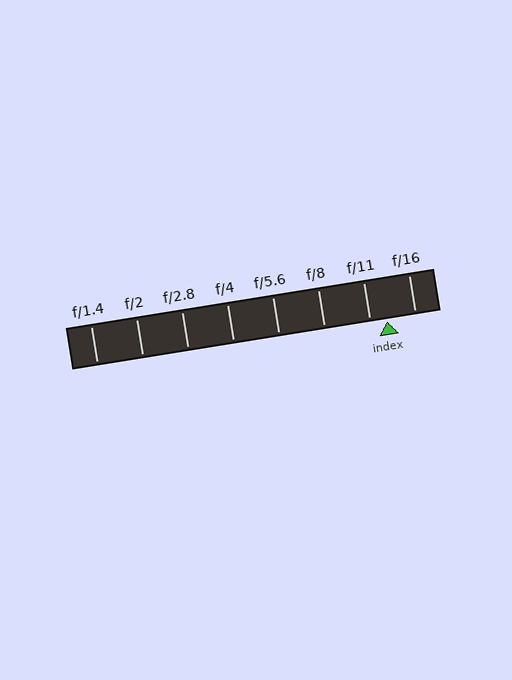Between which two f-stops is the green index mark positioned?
The index mark is between f/11 and f/16.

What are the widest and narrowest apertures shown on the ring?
The widest aperture shown is f/1.4 and the narrowest is f/16.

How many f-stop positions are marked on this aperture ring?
There are 8 f-stop positions marked.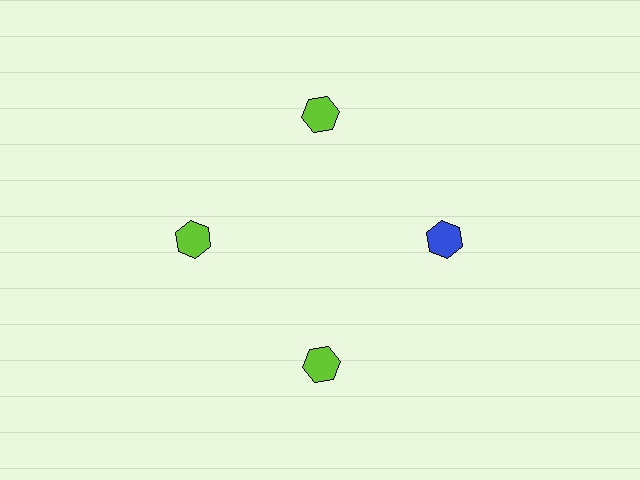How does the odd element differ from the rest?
It has a different color: blue instead of lime.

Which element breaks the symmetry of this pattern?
The blue hexagon at roughly the 3 o'clock position breaks the symmetry. All other shapes are lime hexagons.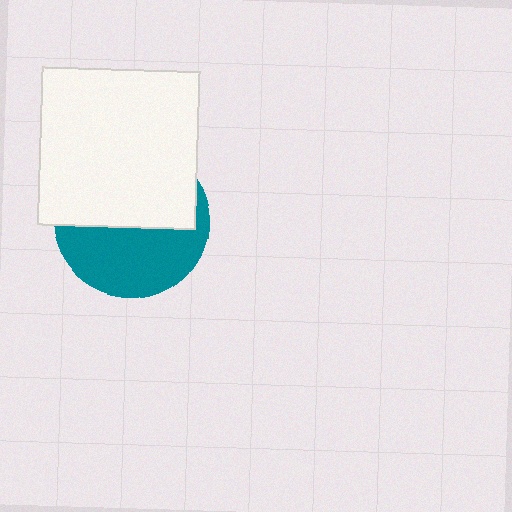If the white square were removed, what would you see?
You would see the complete teal circle.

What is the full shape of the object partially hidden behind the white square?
The partially hidden object is a teal circle.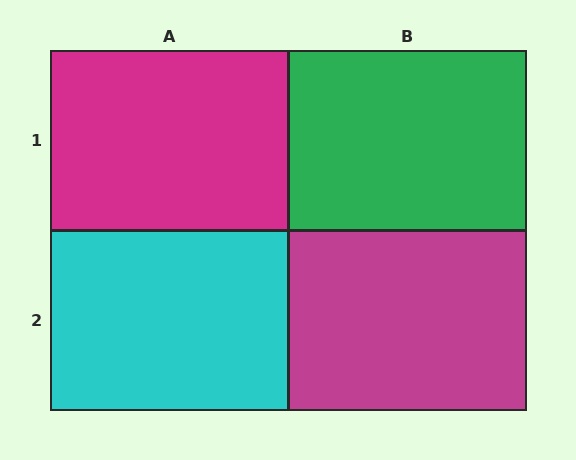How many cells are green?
1 cell is green.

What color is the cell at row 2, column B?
Magenta.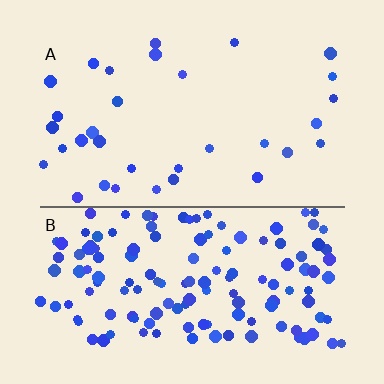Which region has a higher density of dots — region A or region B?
B (the bottom).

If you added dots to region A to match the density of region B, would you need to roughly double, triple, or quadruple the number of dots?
Approximately quadruple.